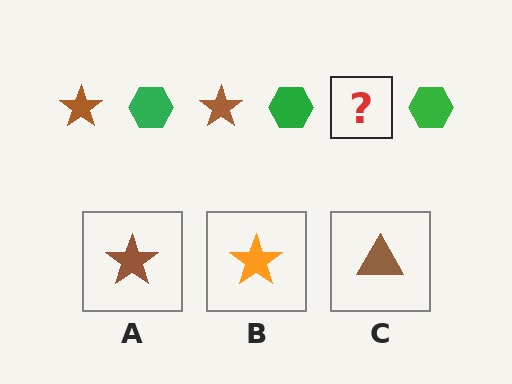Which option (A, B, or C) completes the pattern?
A.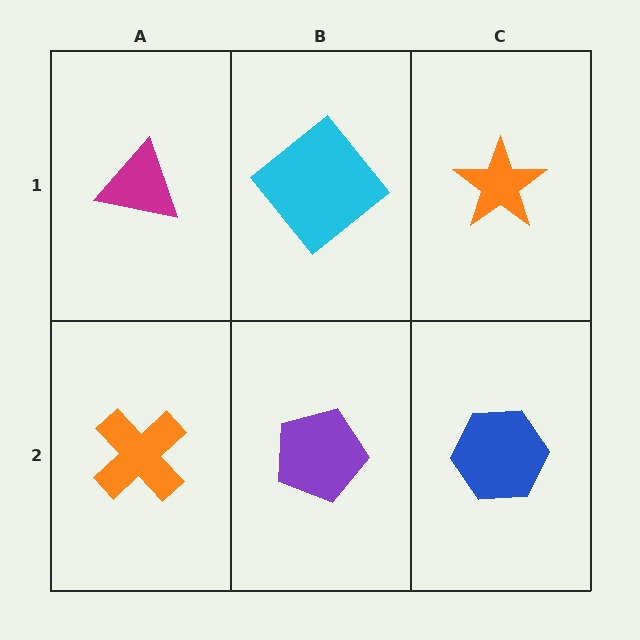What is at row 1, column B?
A cyan diamond.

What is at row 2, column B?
A purple pentagon.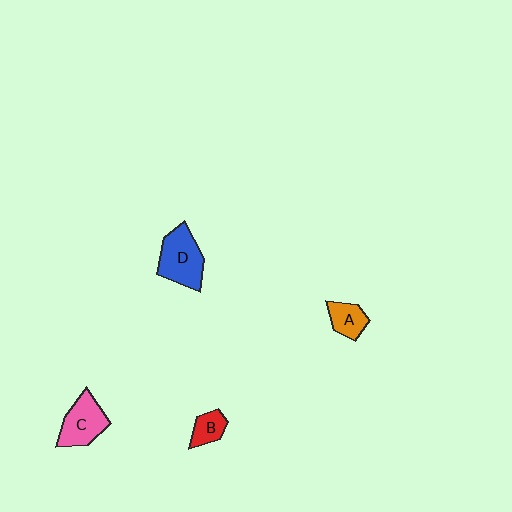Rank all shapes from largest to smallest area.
From largest to smallest: D (blue), C (pink), A (orange), B (red).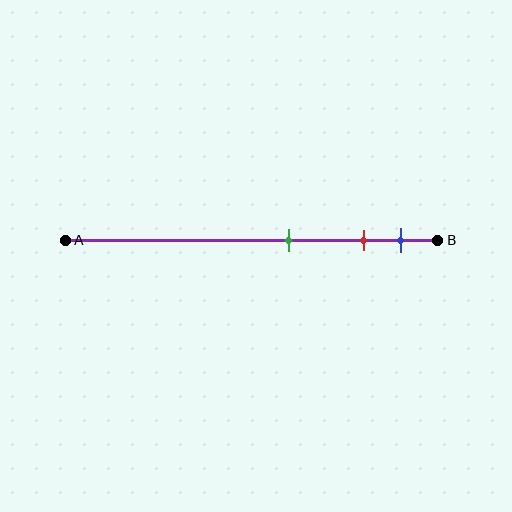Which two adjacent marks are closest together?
The red and blue marks are the closest adjacent pair.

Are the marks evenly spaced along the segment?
No, the marks are not evenly spaced.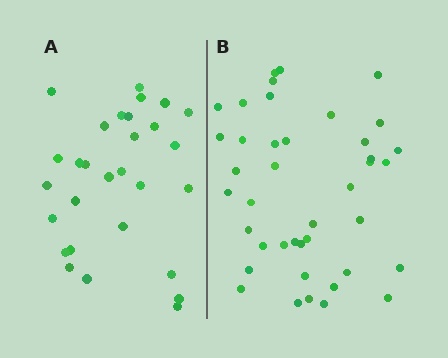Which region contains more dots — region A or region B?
Region B (the right region) has more dots.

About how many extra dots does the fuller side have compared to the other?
Region B has roughly 12 or so more dots than region A.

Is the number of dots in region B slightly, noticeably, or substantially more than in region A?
Region B has noticeably more, but not dramatically so. The ratio is roughly 1.4 to 1.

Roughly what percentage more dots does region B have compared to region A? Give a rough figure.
About 40% more.